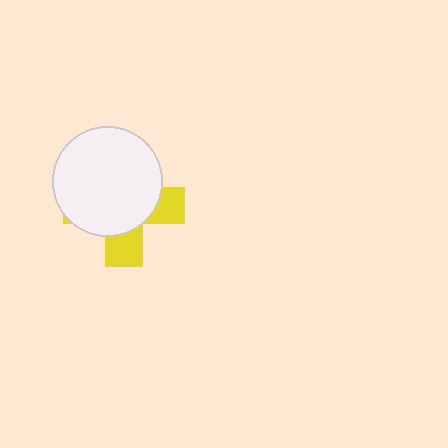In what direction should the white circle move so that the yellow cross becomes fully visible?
The white circle should move toward the upper-left. That is the shortest direction to clear the overlap and leave the yellow cross fully visible.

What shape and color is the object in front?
The object in front is a white circle.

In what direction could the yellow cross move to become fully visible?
The yellow cross could move toward the lower-right. That would shift it out from behind the white circle entirely.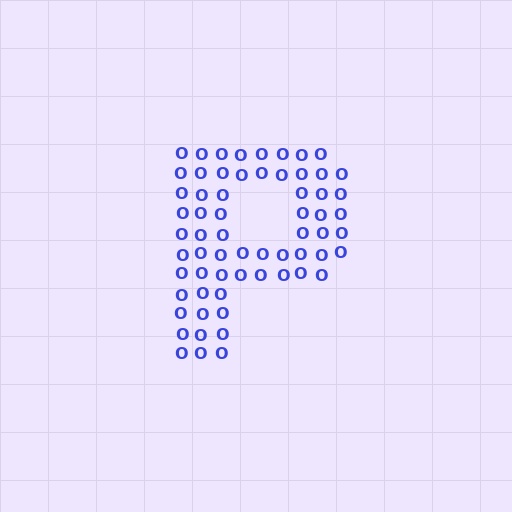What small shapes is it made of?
It is made of small letter O's.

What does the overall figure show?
The overall figure shows the letter P.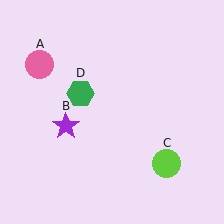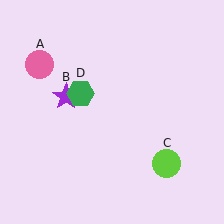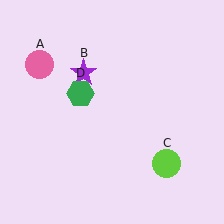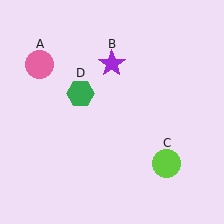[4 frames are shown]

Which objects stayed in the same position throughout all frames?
Pink circle (object A) and lime circle (object C) and green hexagon (object D) remained stationary.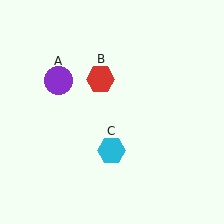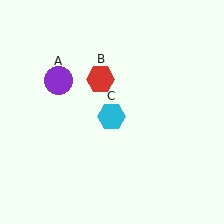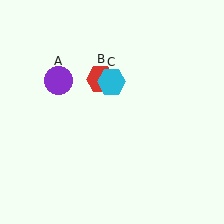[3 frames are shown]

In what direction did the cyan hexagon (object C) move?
The cyan hexagon (object C) moved up.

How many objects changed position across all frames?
1 object changed position: cyan hexagon (object C).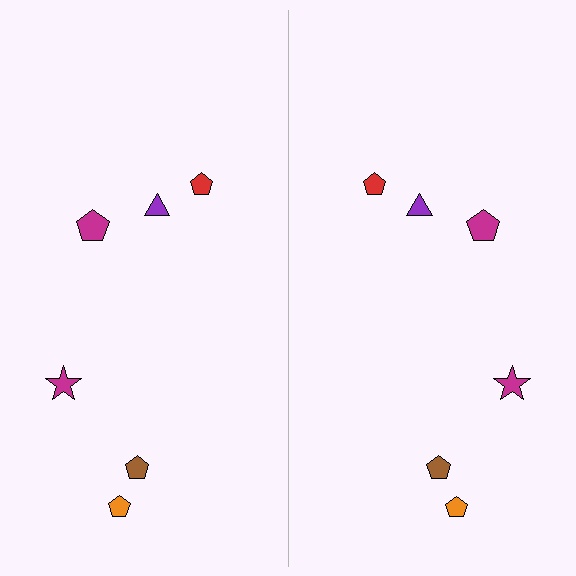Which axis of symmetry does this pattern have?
The pattern has a vertical axis of symmetry running through the center of the image.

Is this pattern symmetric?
Yes, this pattern has bilateral (reflection) symmetry.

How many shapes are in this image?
There are 12 shapes in this image.